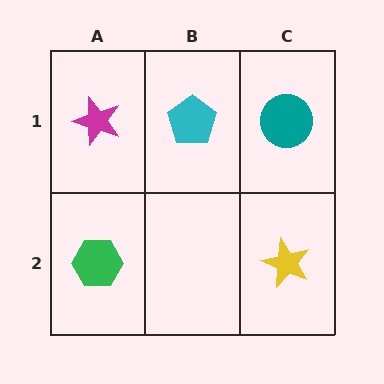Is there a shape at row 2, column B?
No, that cell is empty.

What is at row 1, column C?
A teal circle.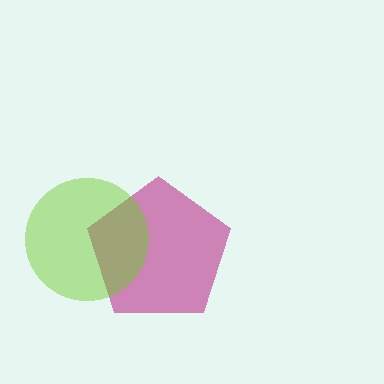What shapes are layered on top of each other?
The layered shapes are: a magenta pentagon, a lime circle.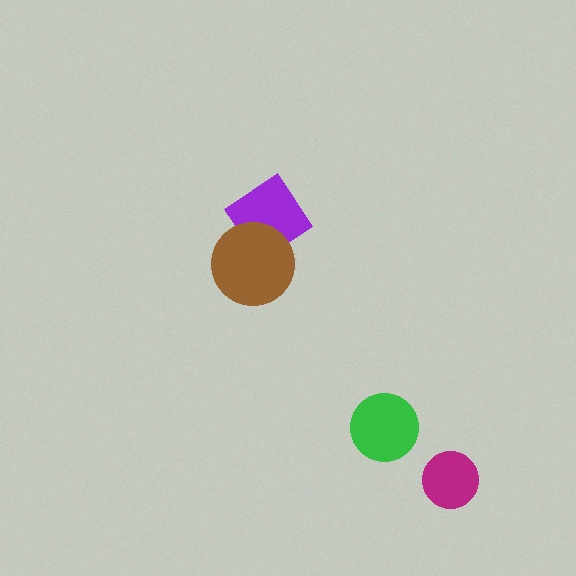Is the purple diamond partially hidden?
Yes, it is partially covered by another shape.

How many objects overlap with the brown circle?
1 object overlaps with the brown circle.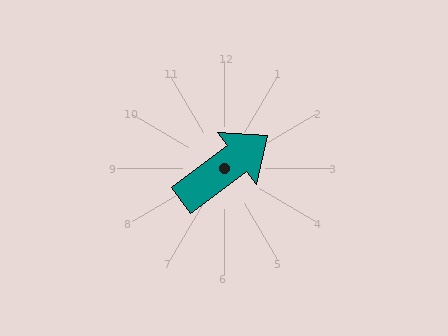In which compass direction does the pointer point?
Northeast.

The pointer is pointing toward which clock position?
Roughly 2 o'clock.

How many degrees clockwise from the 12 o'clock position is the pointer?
Approximately 53 degrees.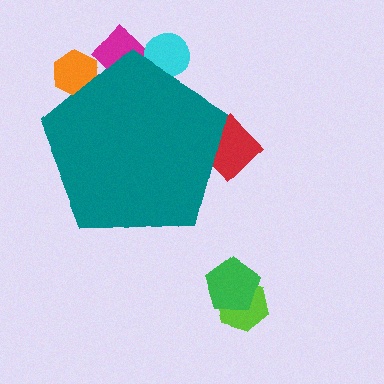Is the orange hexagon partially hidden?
Yes, the orange hexagon is partially hidden behind the teal pentagon.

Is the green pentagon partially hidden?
No, the green pentagon is fully visible.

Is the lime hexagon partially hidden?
No, the lime hexagon is fully visible.